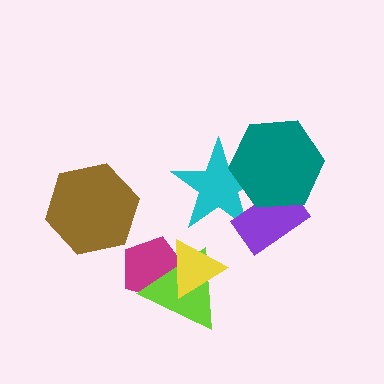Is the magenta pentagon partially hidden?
Yes, it is partially covered by another shape.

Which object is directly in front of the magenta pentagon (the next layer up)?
The lime triangle is directly in front of the magenta pentagon.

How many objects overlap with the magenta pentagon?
2 objects overlap with the magenta pentagon.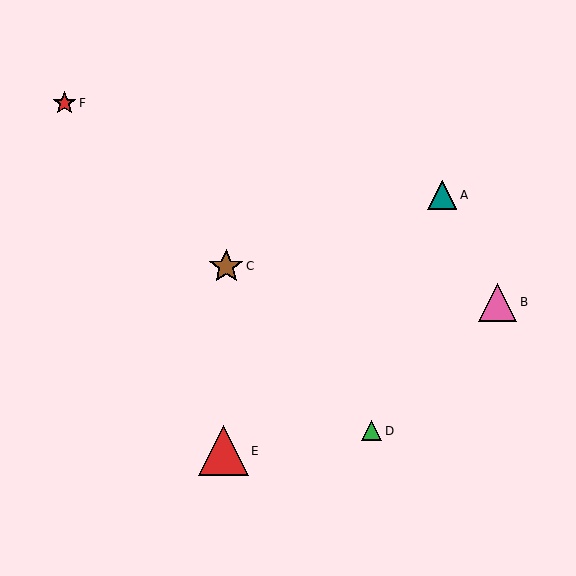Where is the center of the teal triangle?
The center of the teal triangle is at (442, 195).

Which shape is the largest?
The red triangle (labeled E) is the largest.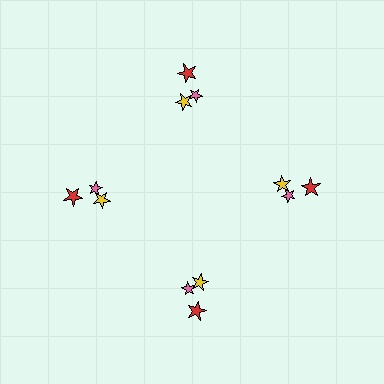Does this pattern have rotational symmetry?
Yes, this pattern has 4-fold rotational symmetry. It looks the same after rotating 90 degrees around the center.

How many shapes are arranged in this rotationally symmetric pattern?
There are 12 shapes, arranged in 4 groups of 3.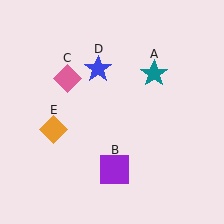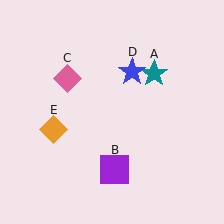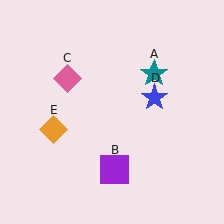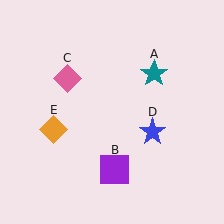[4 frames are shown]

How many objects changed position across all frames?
1 object changed position: blue star (object D).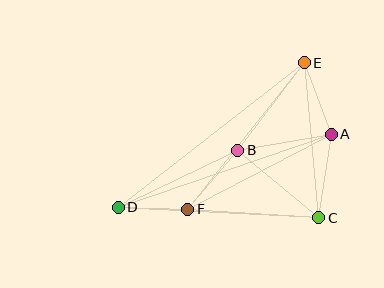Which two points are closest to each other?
Points D and F are closest to each other.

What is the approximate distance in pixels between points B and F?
The distance between B and F is approximately 77 pixels.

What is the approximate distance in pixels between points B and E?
The distance between B and E is approximately 110 pixels.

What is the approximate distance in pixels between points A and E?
The distance between A and E is approximately 76 pixels.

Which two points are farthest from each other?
Points D and E are farthest from each other.